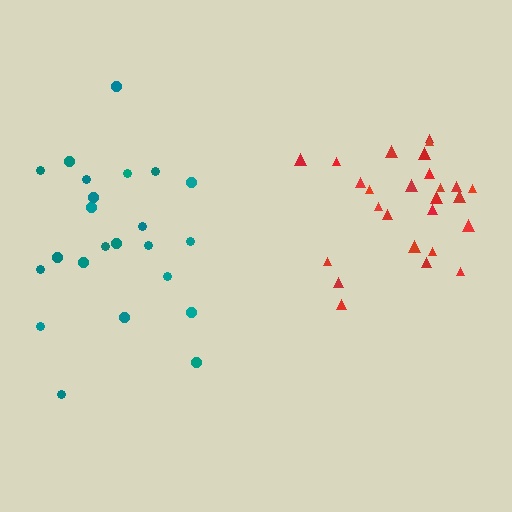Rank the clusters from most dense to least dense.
red, teal.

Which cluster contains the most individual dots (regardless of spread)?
Red (26).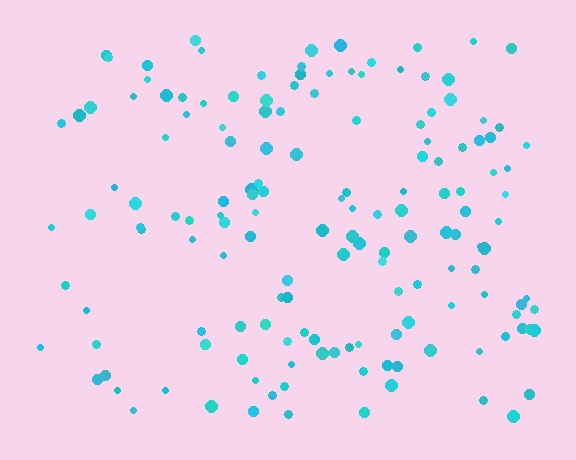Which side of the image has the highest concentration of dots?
The right.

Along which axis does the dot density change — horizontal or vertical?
Horizontal.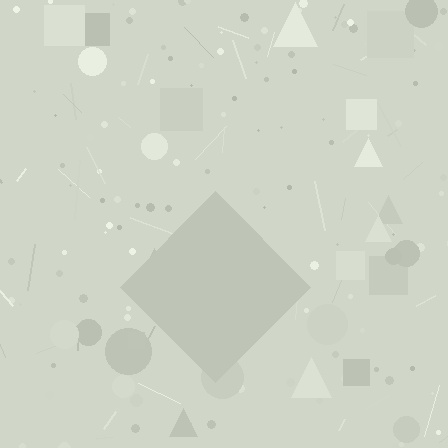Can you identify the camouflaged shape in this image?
The camouflaged shape is a diamond.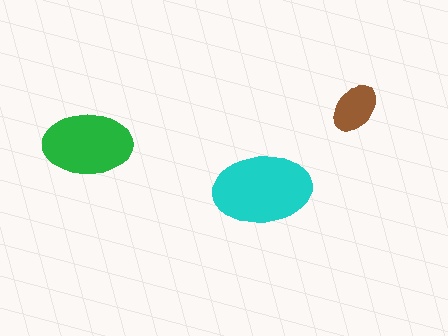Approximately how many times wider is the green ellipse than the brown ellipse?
About 1.5 times wider.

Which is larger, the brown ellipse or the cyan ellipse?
The cyan one.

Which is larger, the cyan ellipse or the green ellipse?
The cyan one.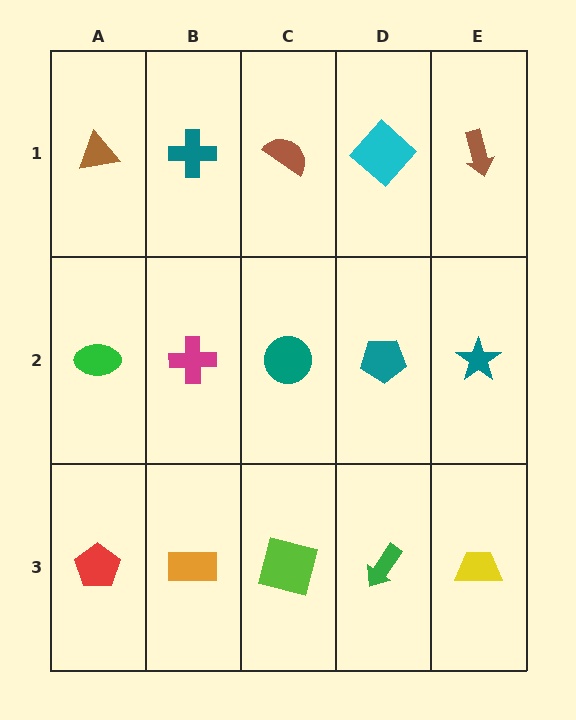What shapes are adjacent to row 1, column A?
A green ellipse (row 2, column A), a teal cross (row 1, column B).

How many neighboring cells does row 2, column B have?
4.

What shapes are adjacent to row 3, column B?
A magenta cross (row 2, column B), a red pentagon (row 3, column A), a lime square (row 3, column C).